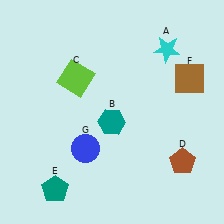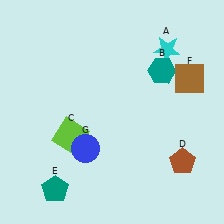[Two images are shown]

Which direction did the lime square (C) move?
The lime square (C) moved down.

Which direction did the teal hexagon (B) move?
The teal hexagon (B) moved up.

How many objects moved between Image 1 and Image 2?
2 objects moved between the two images.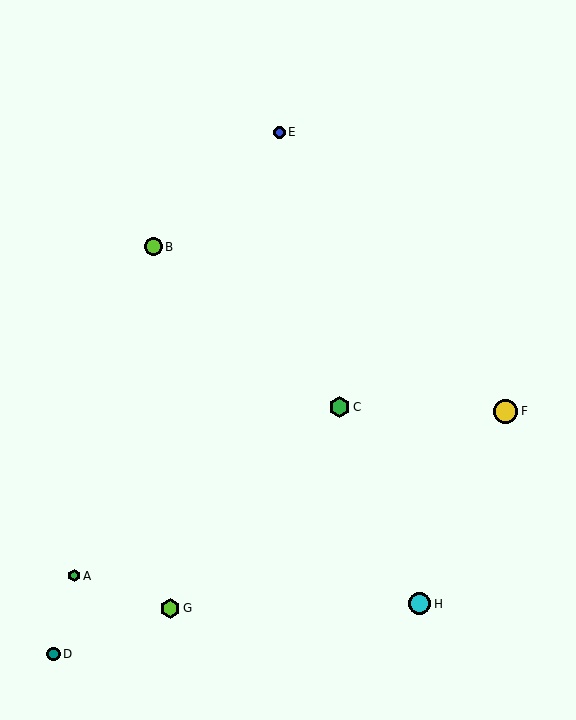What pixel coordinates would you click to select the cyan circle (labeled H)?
Click at (420, 604) to select the cyan circle H.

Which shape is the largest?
The yellow circle (labeled F) is the largest.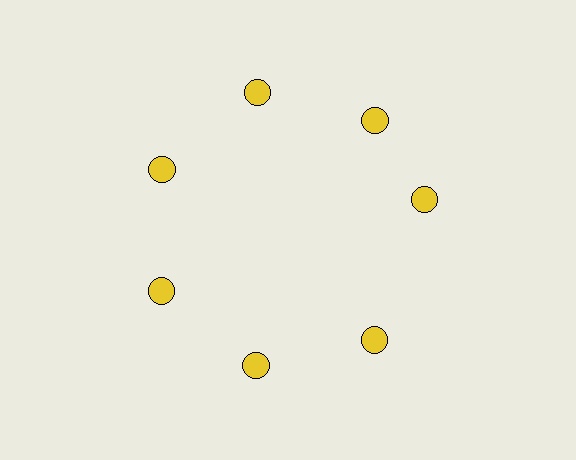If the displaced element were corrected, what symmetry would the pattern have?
It would have 7-fold rotational symmetry — the pattern would map onto itself every 51 degrees.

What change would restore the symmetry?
The symmetry would be restored by rotating it back into even spacing with its neighbors so that all 7 circles sit at equal angles and equal distance from the center.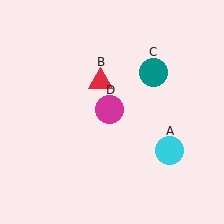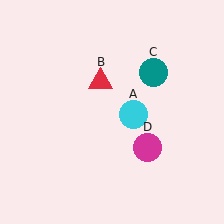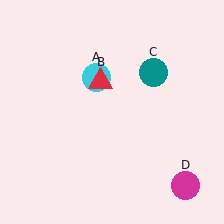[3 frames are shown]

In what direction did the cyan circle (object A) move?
The cyan circle (object A) moved up and to the left.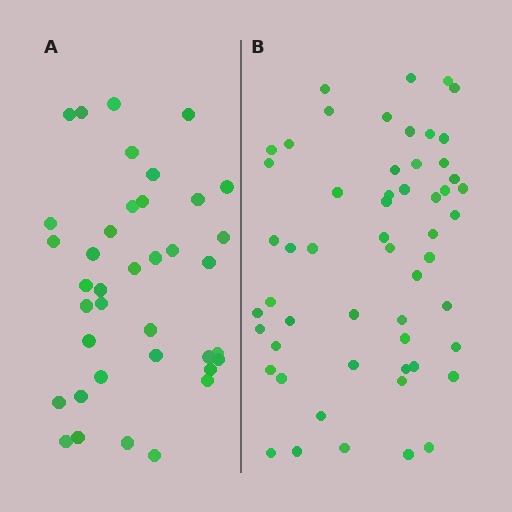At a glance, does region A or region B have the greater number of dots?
Region B (the right region) has more dots.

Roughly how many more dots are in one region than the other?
Region B has approximately 15 more dots than region A.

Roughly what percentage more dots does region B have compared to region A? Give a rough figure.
About 45% more.